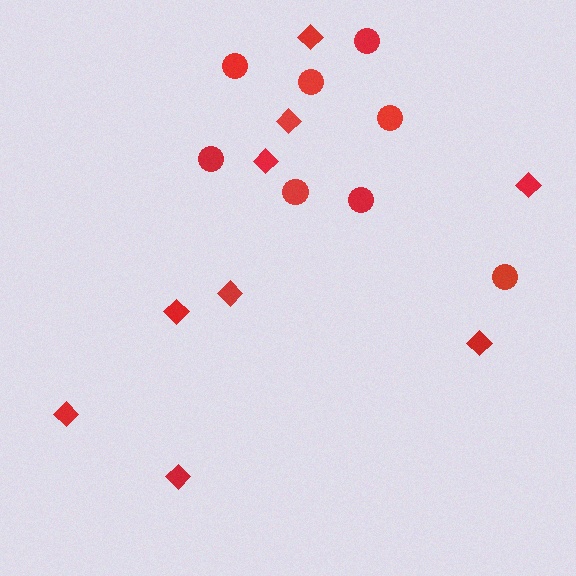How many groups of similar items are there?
There are 2 groups: one group of diamonds (9) and one group of circles (8).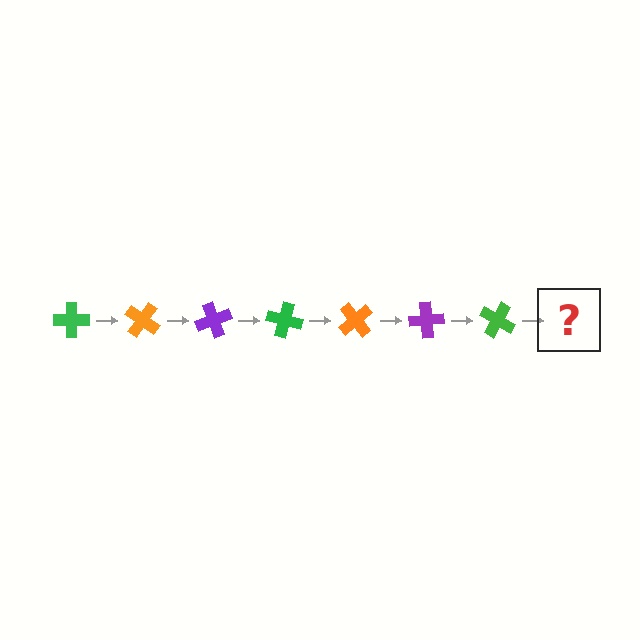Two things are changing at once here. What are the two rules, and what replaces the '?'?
The two rules are that it rotates 35 degrees each step and the color cycles through green, orange, and purple. The '?' should be an orange cross, rotated 245 degrees from the start.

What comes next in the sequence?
The next element should be an orange cross, rotated 245 degrees from the start.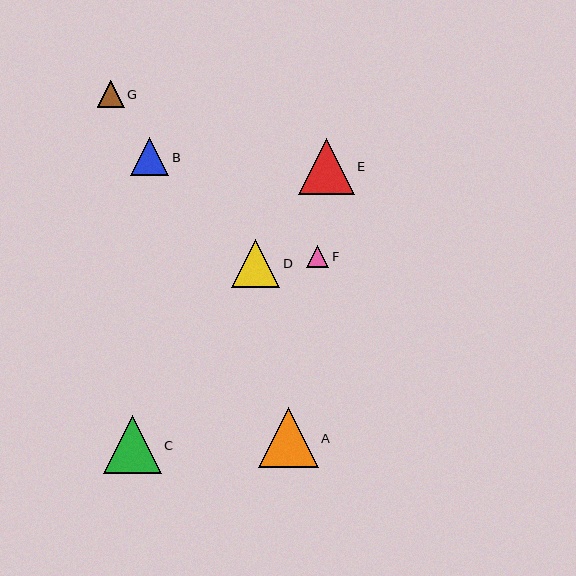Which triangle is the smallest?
Triangle F is the smallest with a size of approximately 22 pixels.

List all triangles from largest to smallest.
From largest to smallest: A, C, E, D, B, G, F.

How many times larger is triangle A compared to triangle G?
Triangle A is approximately 2.2 times the size of triangle G.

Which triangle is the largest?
Triangle A is the largest with a size of approximately 60 pixels.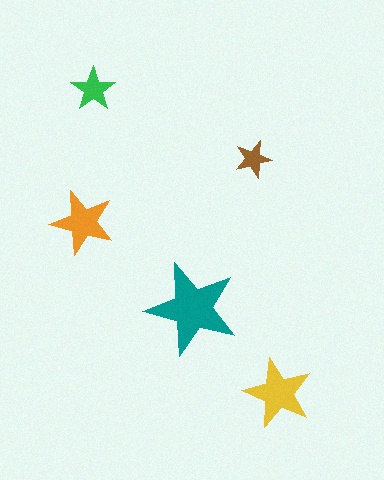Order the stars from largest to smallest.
the teal one, the yellow one, the orange one, the green one, the brown one.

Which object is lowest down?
The yellow star is bottommost.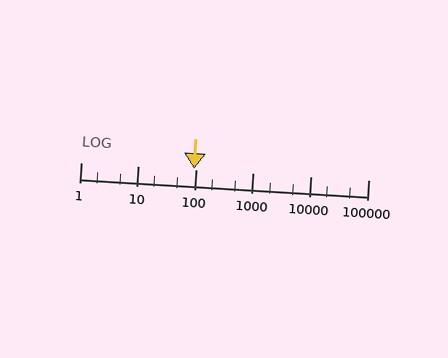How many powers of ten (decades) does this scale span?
The scale spans 5 decades, from 1 to 100000.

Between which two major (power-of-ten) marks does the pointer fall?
The pointer is between 10 and 100.